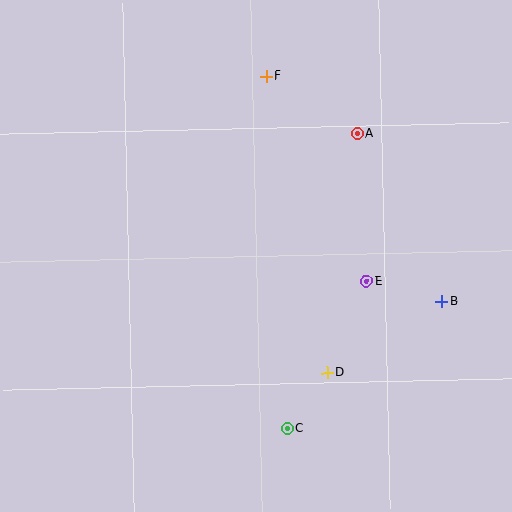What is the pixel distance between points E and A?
The distance between E and A is 148 pixels.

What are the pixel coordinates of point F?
Point F is at (266, 76).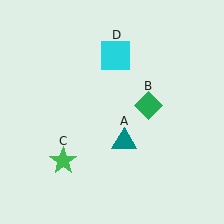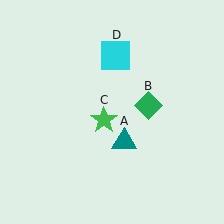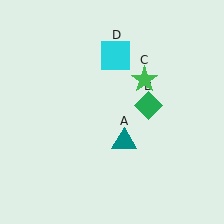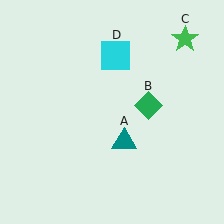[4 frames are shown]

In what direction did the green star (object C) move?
The green star (object C) moved up and to the right.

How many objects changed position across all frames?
1 object changed position: green star (object C).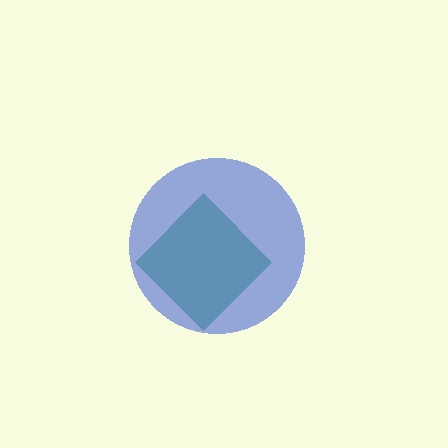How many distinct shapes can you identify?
There are 2 distinct shapes: a green diamond, a blue circle.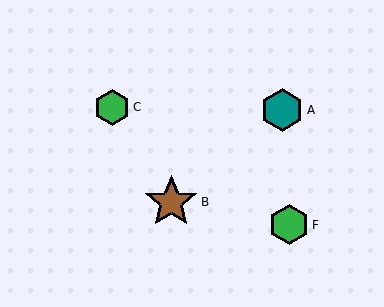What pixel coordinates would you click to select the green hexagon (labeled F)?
Click at (289, 225) to select the green hexagon F.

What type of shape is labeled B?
Shape B is a brown star.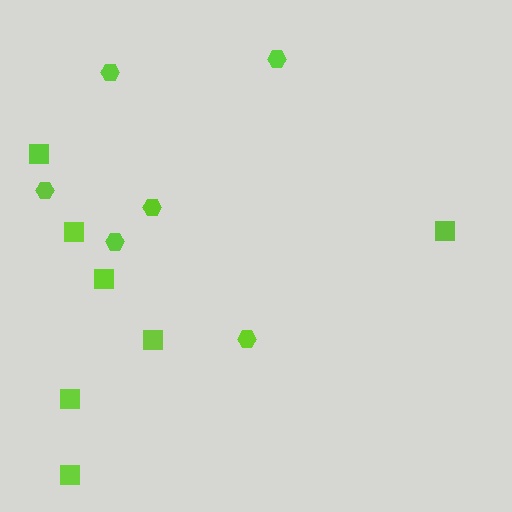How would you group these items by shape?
There are 2 groups: one group of squares (7) and one group of hexagons (6).